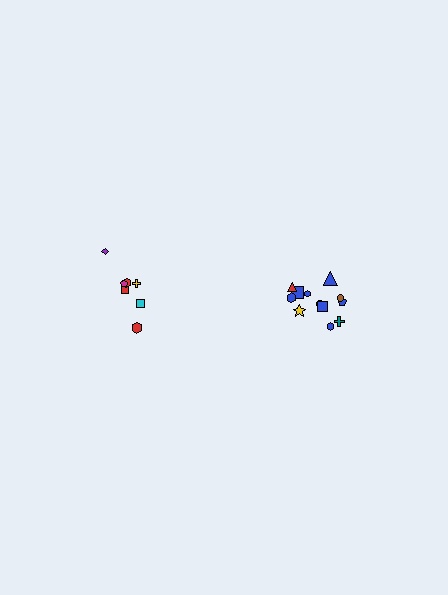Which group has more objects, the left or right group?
The right group.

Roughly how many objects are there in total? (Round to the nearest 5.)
Roughly 20 objects in total.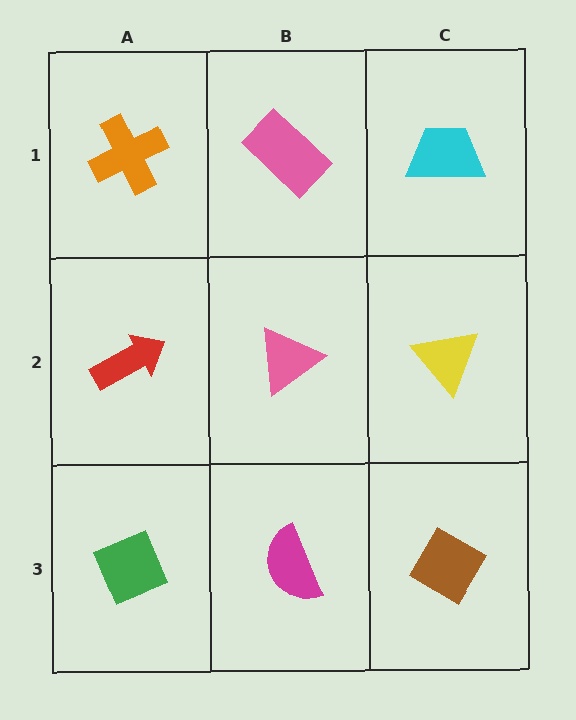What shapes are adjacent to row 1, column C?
A yellow triangle (row 2, column C), a pink rectangle (row 1, column B).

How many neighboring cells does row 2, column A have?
3.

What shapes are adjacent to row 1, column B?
A pink triangle (row 2, column B), an orange cross (row 1, column A), a cyan trapezoid (row 1, column C).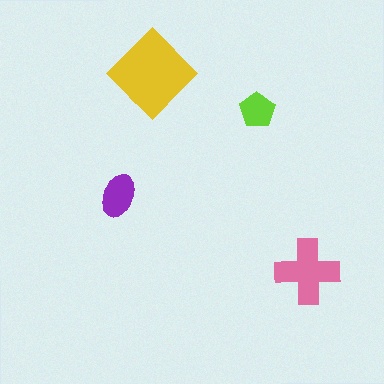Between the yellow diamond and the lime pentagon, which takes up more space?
The yellow diamond.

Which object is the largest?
The yellow diamond.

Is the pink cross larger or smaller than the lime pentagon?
Larger.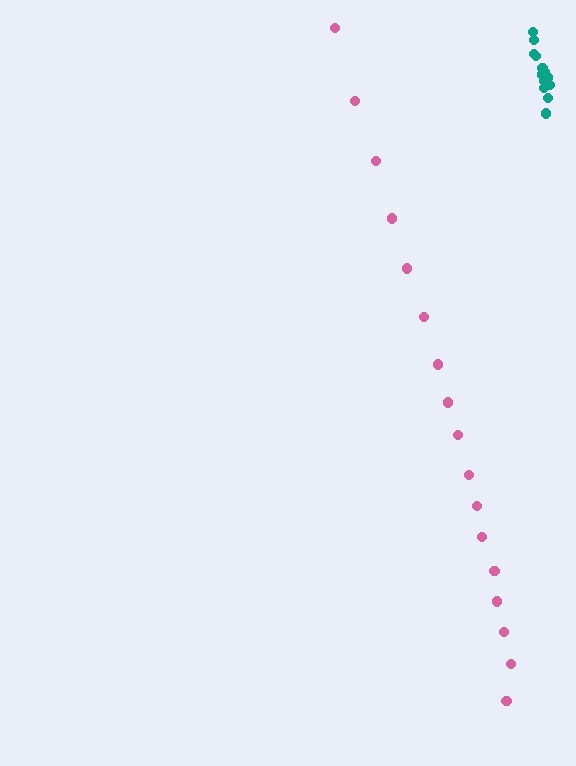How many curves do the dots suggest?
There are 2 distinct paths.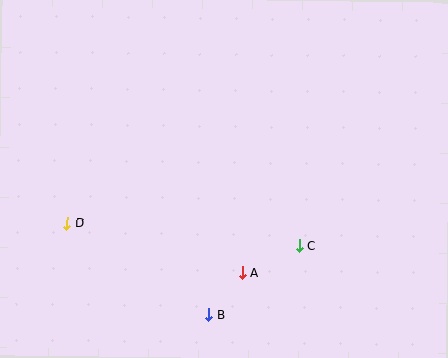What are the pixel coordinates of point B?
Point B is at (209, 315).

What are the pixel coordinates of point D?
Point D is at (67, 223).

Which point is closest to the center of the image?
Point A at (242, 273) is closest to the center.